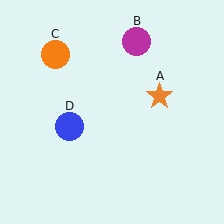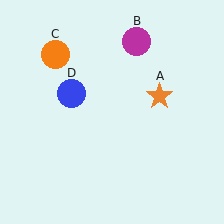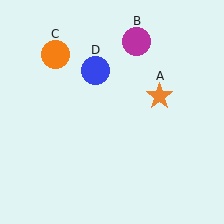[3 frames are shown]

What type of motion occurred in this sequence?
The blue circle (object D) rotated clockwise around the center of the scene.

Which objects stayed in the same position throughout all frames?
Orange star (object A) and magenta circle (object B) and orange circle (object C) remained stationary.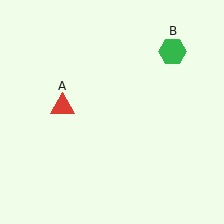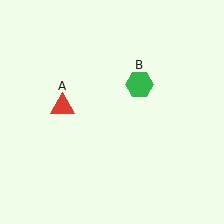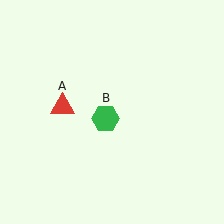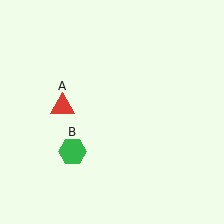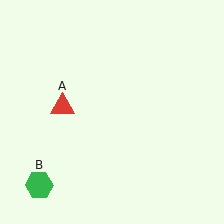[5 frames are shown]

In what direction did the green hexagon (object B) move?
The green hexagon (object B) moved down and to the left.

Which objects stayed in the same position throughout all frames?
Red triangle (object A) remained stationary.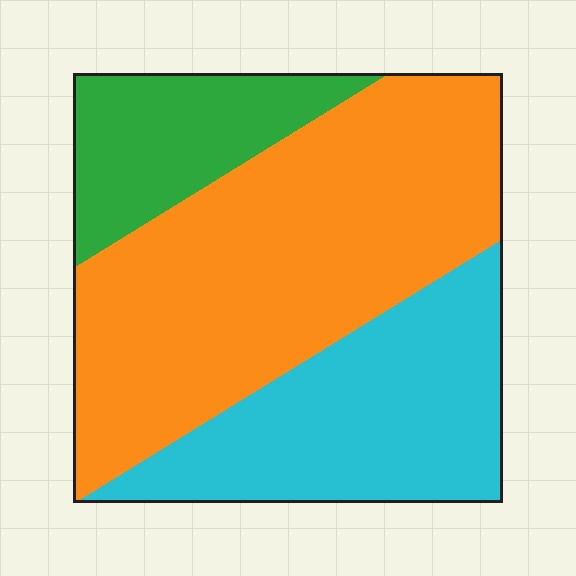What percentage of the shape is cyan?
Cyan takes up about one third (1/3) of the shape.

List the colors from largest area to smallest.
From largest to smallest: orange, cyan, green.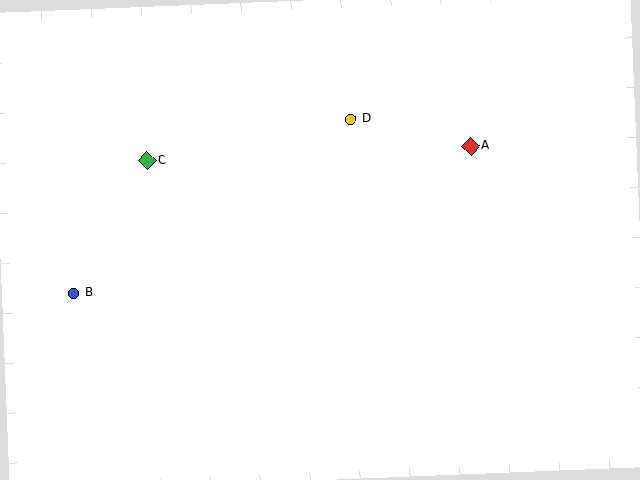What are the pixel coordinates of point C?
Point C is at (147, 161).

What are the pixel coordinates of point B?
Point B is at (74, 293).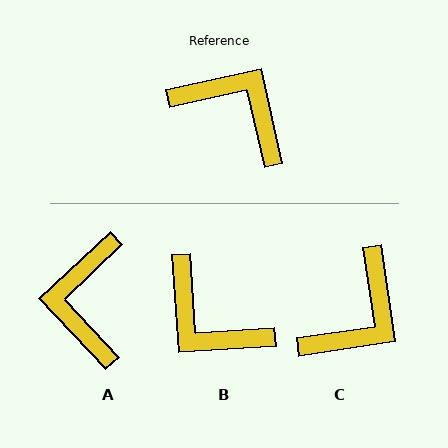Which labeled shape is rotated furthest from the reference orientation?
B, about 171 degrees away.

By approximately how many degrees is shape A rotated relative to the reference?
Approximately 121 degrees counter-clockwise.